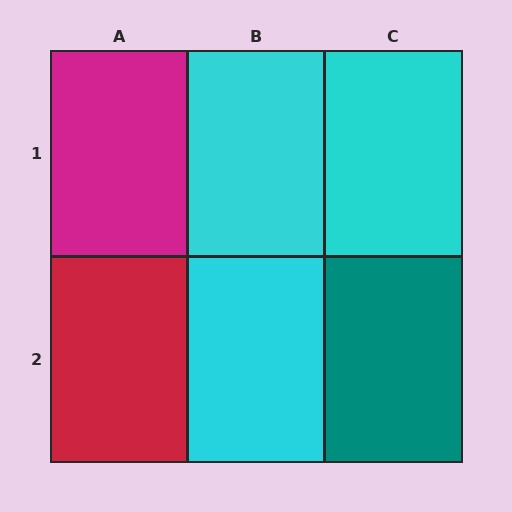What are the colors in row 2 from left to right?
Red, cyan, teal.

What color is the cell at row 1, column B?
Cyan.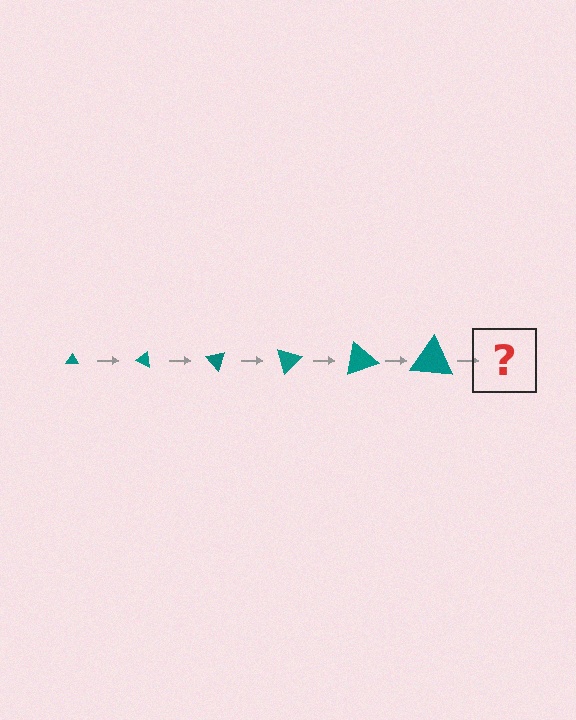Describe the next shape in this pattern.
It should be a triangle, larger than the previous one and rotated 150 degrees from the start.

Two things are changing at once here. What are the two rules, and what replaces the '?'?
The two rules are that the triangle grows larger each step and it rotates 25 degrees each step. The '?' should be a triangle, larger than the previous one and rotated 150 degrees from the start.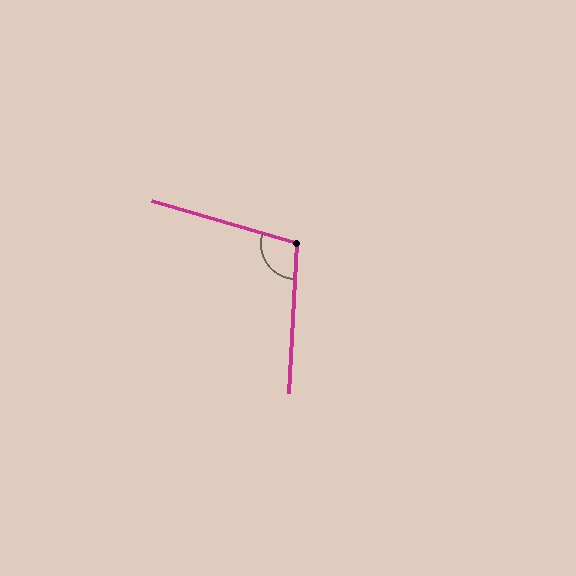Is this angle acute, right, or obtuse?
It is obtuse.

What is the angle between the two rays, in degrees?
Approximately 103 degrees.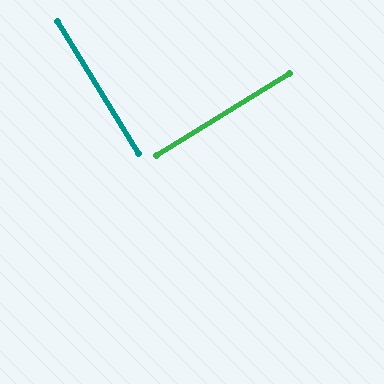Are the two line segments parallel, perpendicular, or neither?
Perpendicular — they meet at approximately 90°.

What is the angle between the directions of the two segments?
Approximately 90 degrees.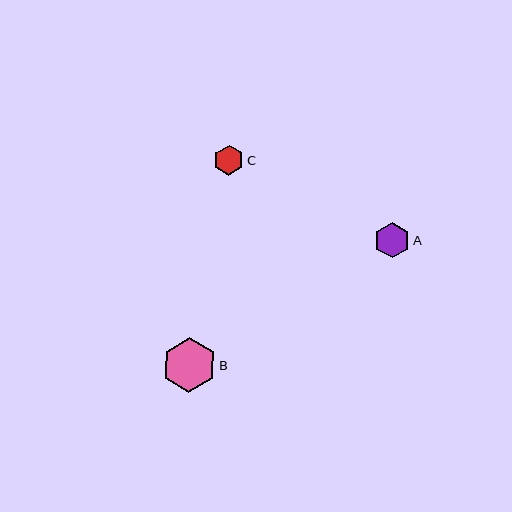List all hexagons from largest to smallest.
From largest to smallest: B, A, C.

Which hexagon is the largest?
Hexagon B is the largest with a size of approximately 55 pixels.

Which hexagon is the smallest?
Hexagon C is the smallest with a size of approximately 30 pixels.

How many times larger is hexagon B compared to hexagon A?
Hexagon B is approximately 1.6 times the size of hexagon A.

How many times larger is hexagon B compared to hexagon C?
Hexagon B is approximately 1.8 times the size of hexagon C.